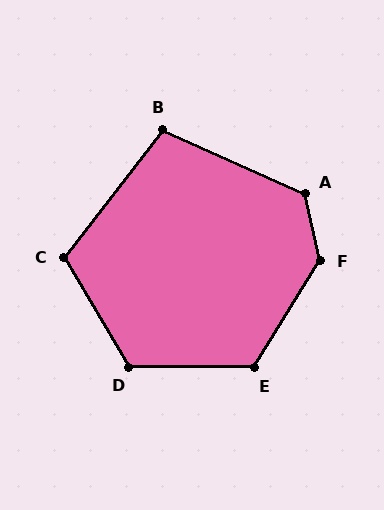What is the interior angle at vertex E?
Approximately 122 degrees (obtuse).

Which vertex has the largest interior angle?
F, at approximately 135 degrees.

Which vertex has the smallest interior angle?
B, at approximately 104 degrees.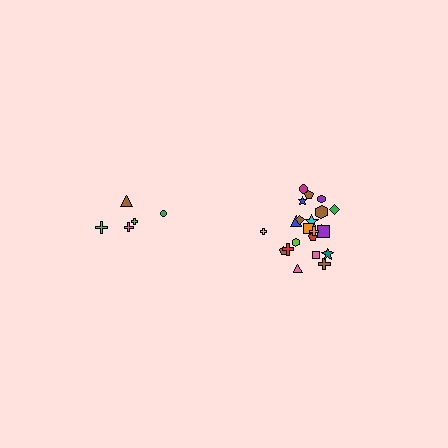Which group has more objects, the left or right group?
The right group.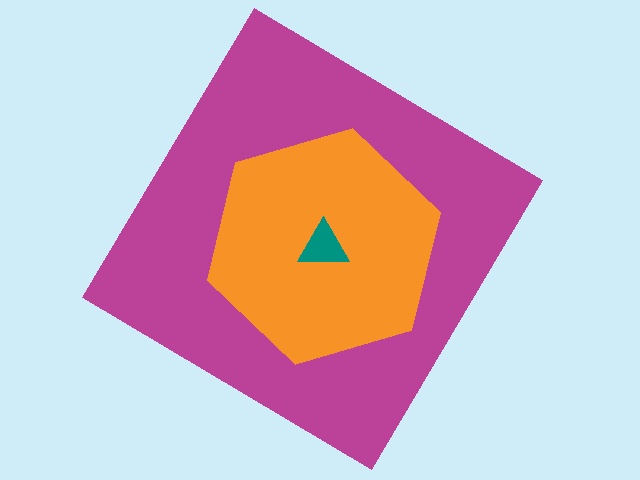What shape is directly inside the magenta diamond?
The orange hexagon.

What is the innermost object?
The teal triangle.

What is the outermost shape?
The magenta diamond.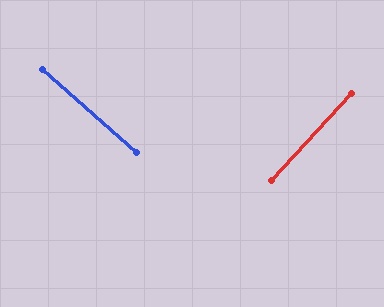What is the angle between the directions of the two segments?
Approximately 89 degrees.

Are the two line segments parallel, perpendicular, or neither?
Perpendicular — they meet at approximately 89°.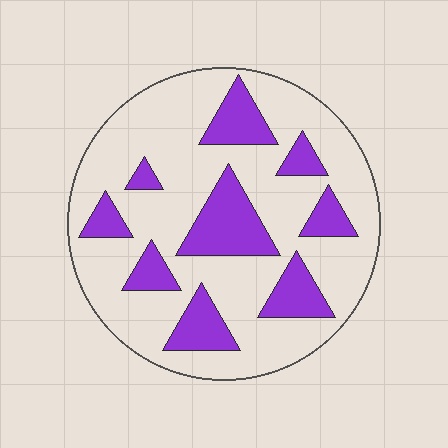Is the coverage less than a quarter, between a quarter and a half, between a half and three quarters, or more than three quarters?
Between a quarter and a half.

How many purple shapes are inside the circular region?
9.